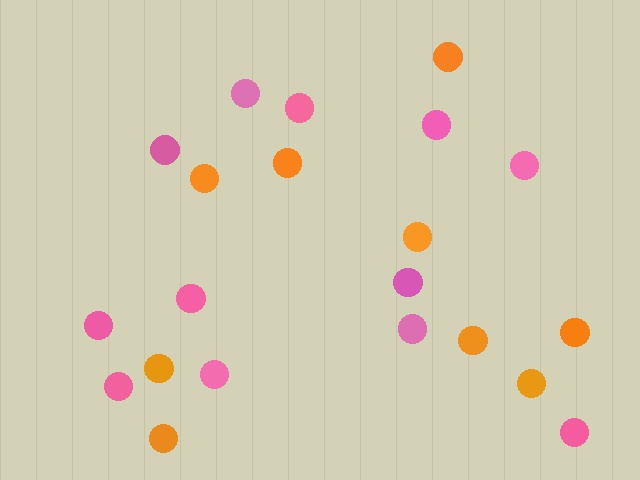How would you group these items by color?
There are 2 groups: one group of pink circles (12) and one group of orange circles (9).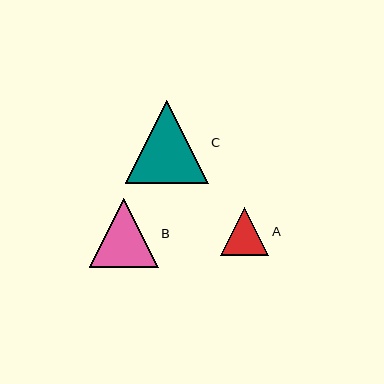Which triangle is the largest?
Triangle C is the largest with a size of approximately 82 pixels.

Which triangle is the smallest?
Triangle A is the smallest with a size of approximately 49 pixels.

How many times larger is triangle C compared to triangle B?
Triangle C is approximately 1.2 times the size of triangle B.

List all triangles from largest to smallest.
From largest to smallest: C, B, A.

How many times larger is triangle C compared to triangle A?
Triangle C is approximately 1.7 times the size of triangle A.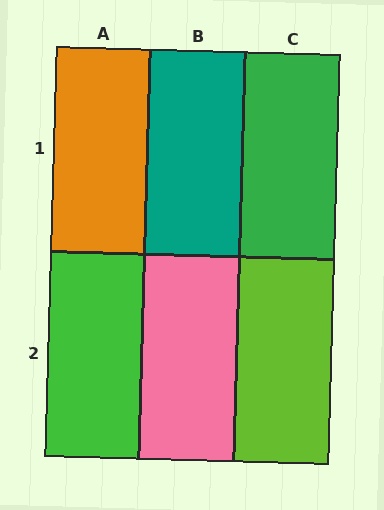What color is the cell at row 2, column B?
Pink.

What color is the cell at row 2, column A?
Green.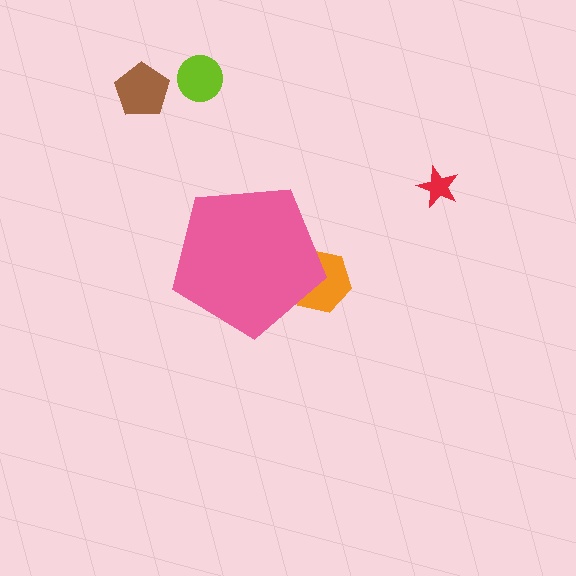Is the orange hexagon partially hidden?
Yes, the orange hexagon is partially hidden behind the pink pentagon.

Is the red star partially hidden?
No, the red star is fully visible.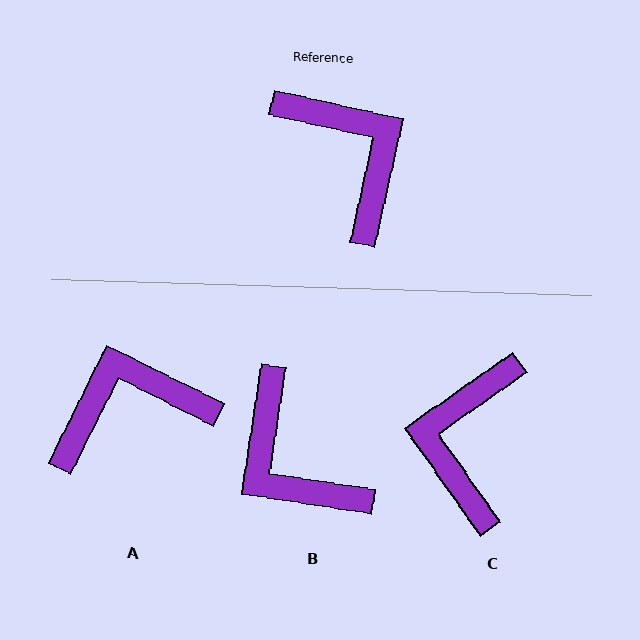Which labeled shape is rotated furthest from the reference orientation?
B, about 176 degrees away.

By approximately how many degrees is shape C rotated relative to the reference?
Approximately 138 degrees counter-clockwise.